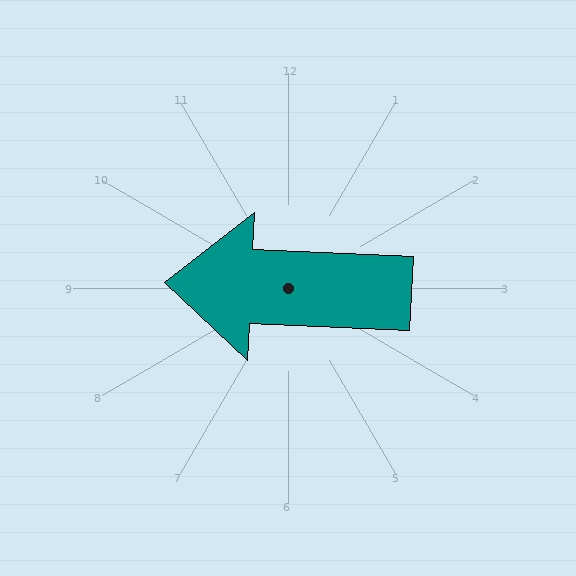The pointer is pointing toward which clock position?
Roughly 9 o'clock.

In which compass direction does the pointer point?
West.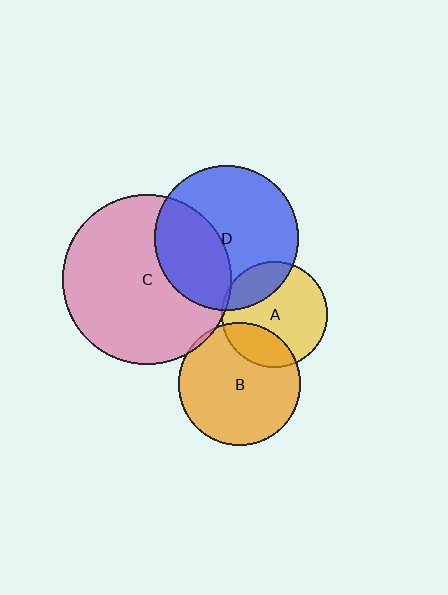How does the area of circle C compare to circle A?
Approximately 2.6 times.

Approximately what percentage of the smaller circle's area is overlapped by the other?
Approximately 5%.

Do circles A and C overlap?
Yes.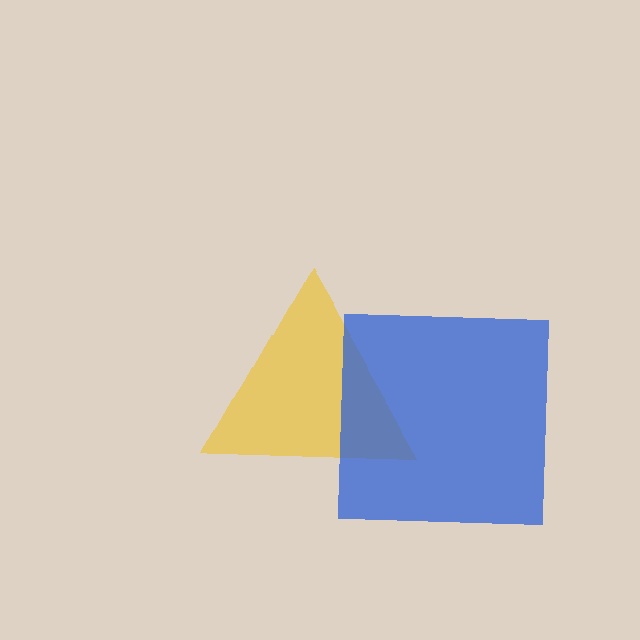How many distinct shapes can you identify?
There are 2 distinct shapes: a yellow triangle, a blue square.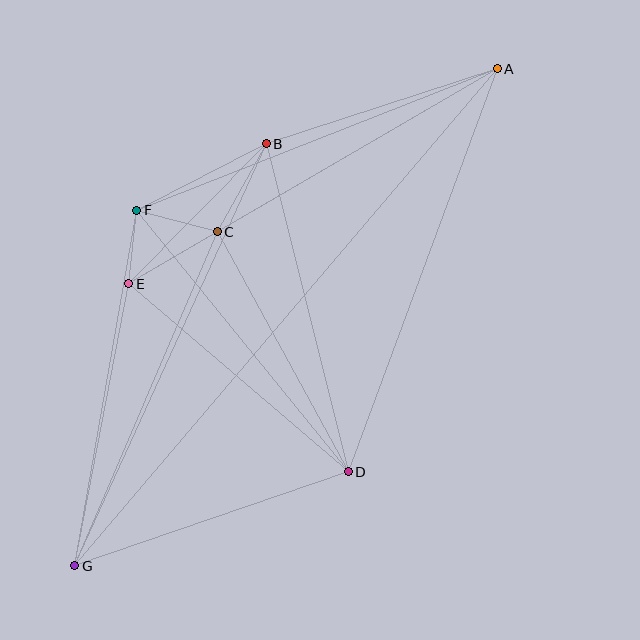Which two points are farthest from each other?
Points A and G are farthest from each other.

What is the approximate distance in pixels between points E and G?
The distance between E and G is approximately 287 pixels.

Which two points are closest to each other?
Points E and F are closest to each other.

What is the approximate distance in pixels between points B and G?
The distance between B and G is approximately 463 pixels.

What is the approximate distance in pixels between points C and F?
The distance between C and F is approximately 83 pixels.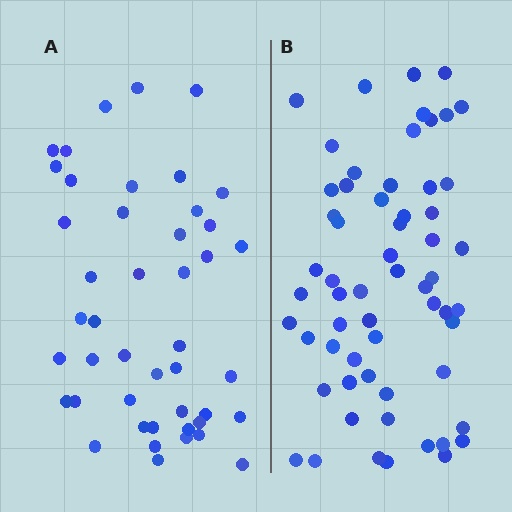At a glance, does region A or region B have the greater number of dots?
Region B (the right region) has more dots.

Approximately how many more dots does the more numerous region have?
Region B has approximately 15 more dots than region A.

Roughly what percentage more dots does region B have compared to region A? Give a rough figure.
About 35% more.